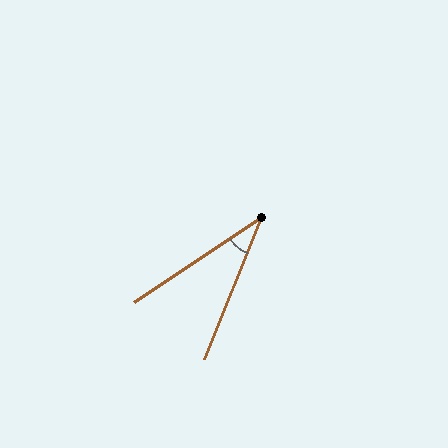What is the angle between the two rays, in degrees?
Approximately 34 degrees.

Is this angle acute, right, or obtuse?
It is acute.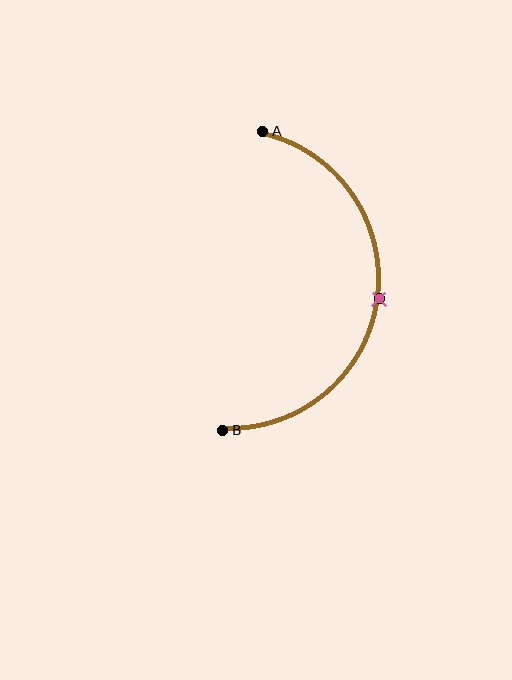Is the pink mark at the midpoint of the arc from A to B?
Yes. The pink mark lies on the arc at equal arc-length from both A and B — it is the arc midpoint.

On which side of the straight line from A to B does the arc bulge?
The arc bulges to the right of the straight line connecting A and B.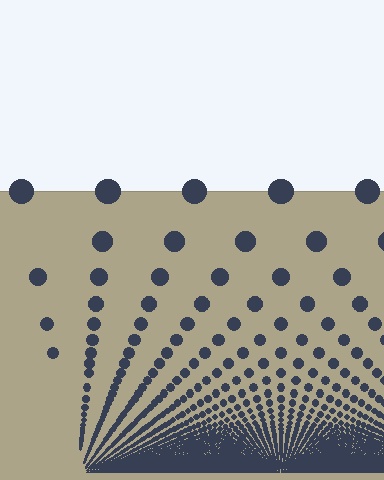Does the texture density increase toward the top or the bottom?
Density increases toward the bottom.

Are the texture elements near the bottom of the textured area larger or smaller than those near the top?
Smaller. The gradient is inverted — elements near the bottom are smaller and denser.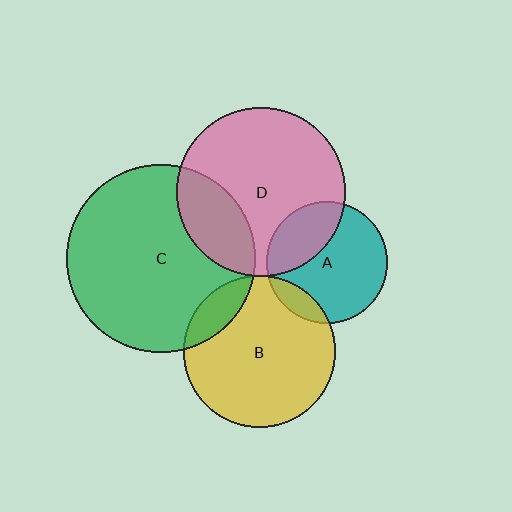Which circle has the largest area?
Circle C (green).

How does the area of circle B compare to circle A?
Approximately 1.5 times.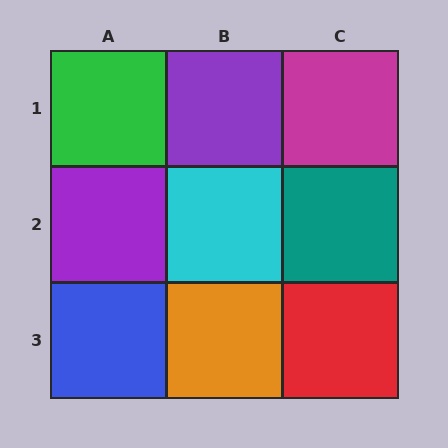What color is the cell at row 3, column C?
Red.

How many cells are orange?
1 cell is orange.